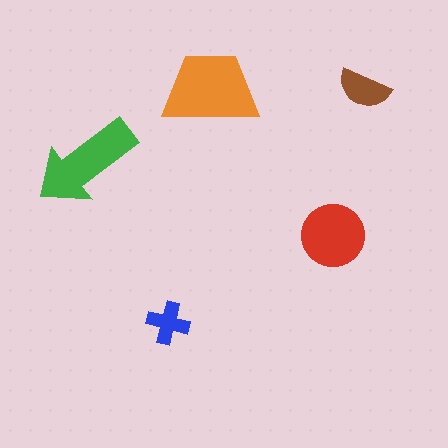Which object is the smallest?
The blue cross.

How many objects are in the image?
There are 5 objects in the image.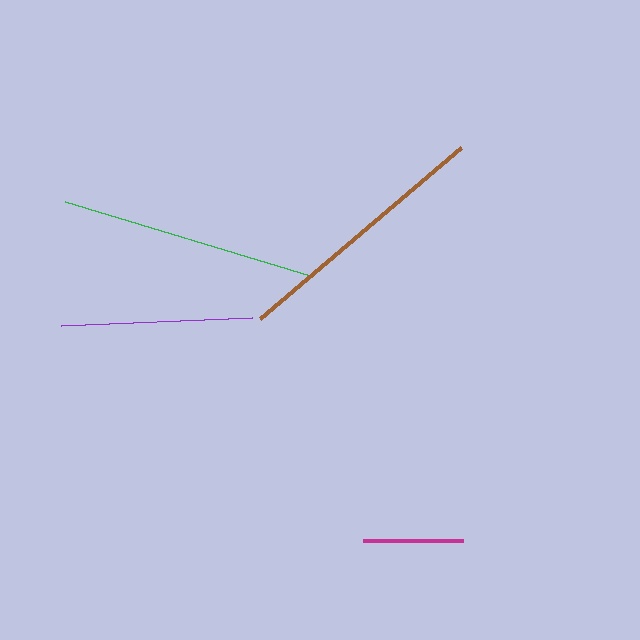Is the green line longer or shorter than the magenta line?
The green line is longer than the magenta line.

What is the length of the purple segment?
The purple segment is approximately 191 pixels long.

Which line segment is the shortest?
The magenta line is the shortest at approximately 100 pixels.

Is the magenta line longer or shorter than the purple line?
The purple line is longer than the magenta line.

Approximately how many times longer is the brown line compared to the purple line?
The brown line is approximately 1.4 times the length of the purple line.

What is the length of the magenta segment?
The magenta segment is approximately 100 pixels long.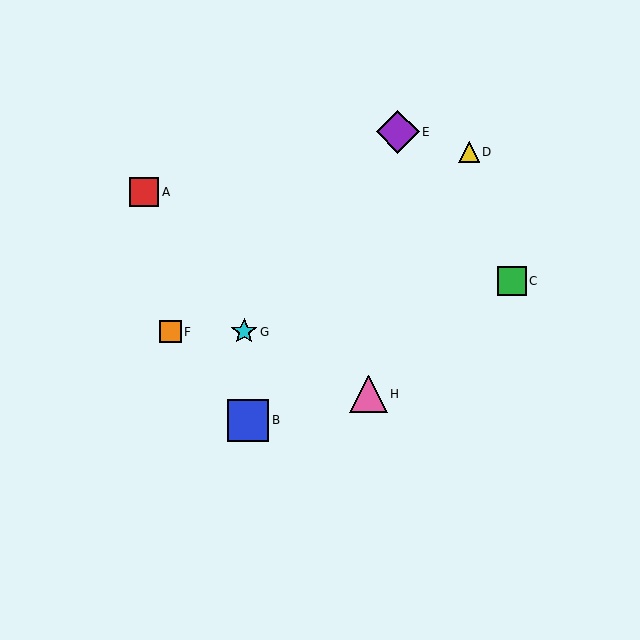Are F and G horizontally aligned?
Yes, both are at y≈332.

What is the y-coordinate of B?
Object B is at y≈420.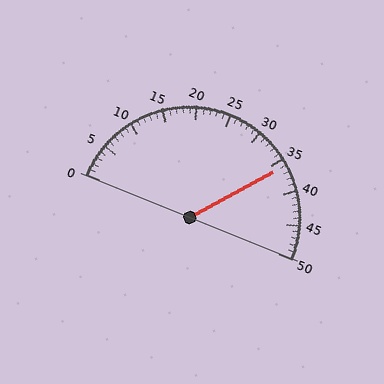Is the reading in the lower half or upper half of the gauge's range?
The reading is in the upper half of the range (0 to 50).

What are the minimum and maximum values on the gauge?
The gauge ranges from 0 to 50.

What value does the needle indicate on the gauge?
The needle indicates approximately 36.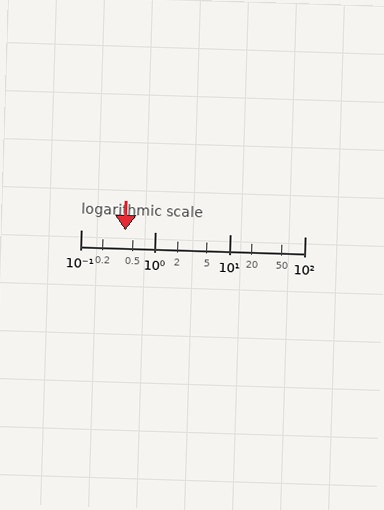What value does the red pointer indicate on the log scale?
The pointer indicates approximately 0.4.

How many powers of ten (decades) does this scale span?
The scale spans 3 decades, from 0.1 to 100.